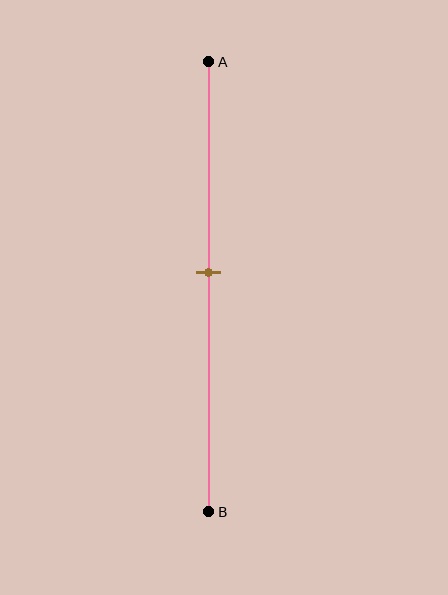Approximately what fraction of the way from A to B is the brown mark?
The brown mark is approximately 45% of the way from A to B.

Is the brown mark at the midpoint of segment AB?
No, the mark is at about 45% from A, not at the 50% midpoint.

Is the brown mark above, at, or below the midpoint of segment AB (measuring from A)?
The brown mark is above the midpoint of segment AB.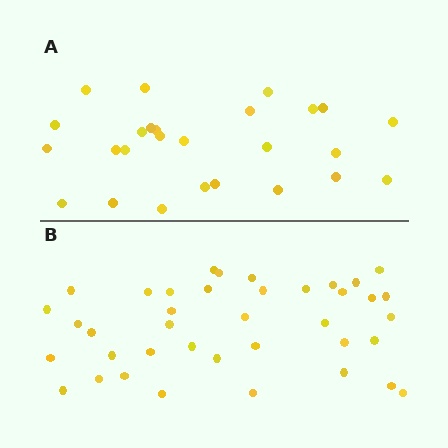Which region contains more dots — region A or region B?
Region B (the bottom region) has more dots.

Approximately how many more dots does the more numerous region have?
Region B has approximately 15 more dots than region A.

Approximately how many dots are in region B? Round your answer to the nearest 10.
About 40 dots. (The exact count is 39, which rounds to 40.)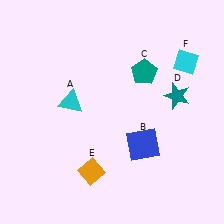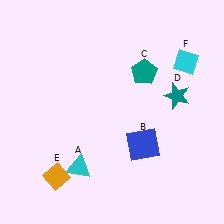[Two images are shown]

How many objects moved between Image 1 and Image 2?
2 objects moved between the two images.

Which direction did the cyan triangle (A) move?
The cyan triangle (A) moved down.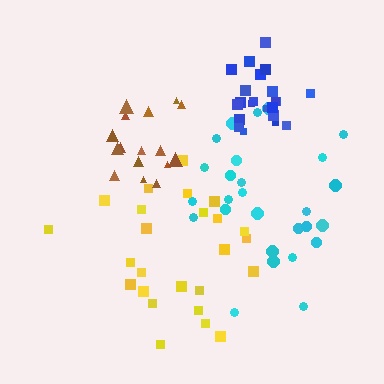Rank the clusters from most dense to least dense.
blue, brown, cyan, yellow.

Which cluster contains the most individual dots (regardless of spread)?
Cyan (27).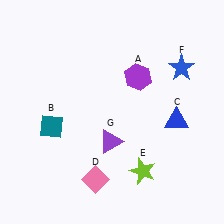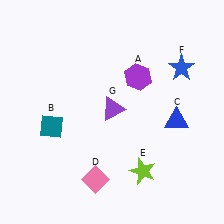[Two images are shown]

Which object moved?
The purple triangle (G) moved up.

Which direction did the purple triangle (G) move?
The purple triangle (G) moved up.